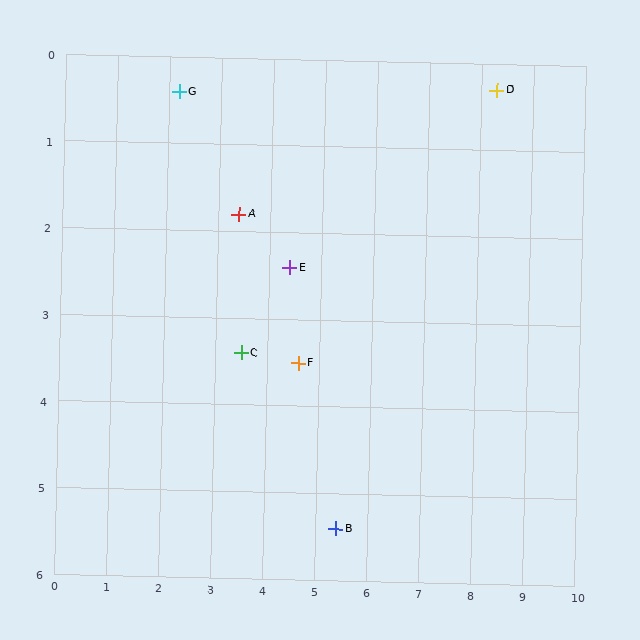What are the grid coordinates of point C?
Point C is at approximately (3.5, 3.4).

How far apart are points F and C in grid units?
Points F and C are about 1.1 grid units apart.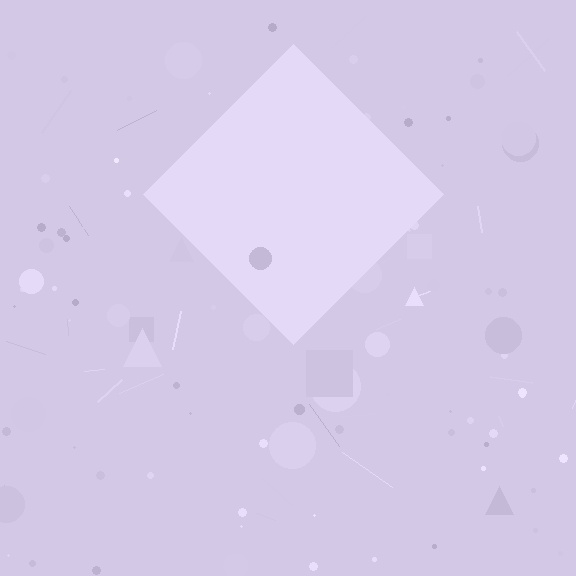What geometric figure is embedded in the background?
A diamond is embedded in the background.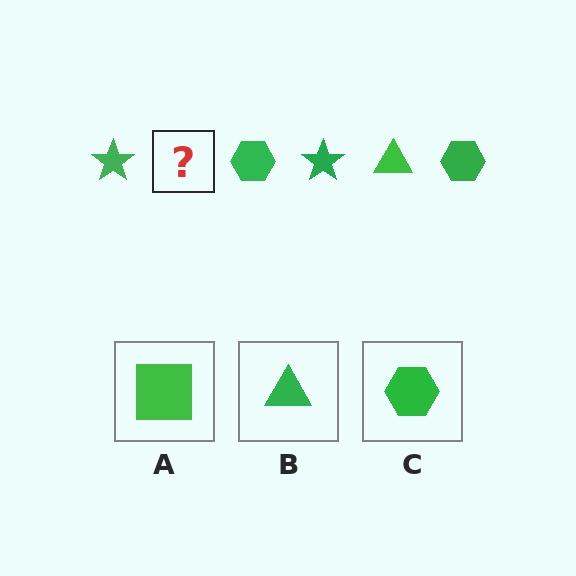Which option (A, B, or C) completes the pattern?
B.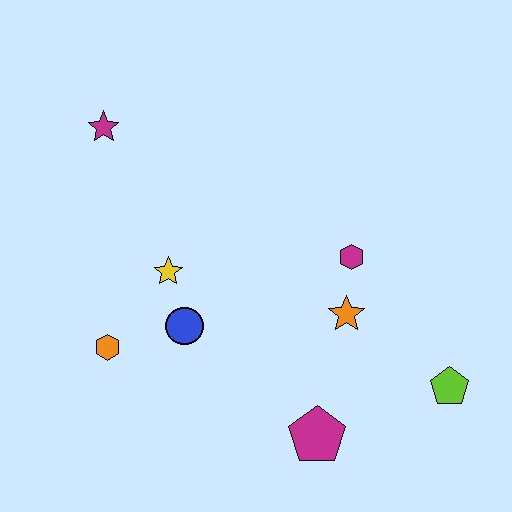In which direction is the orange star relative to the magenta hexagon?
The orange star is below the magenta hexagon.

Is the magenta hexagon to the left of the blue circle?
No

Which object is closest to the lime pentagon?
The orange star is closest to the lime pentagon.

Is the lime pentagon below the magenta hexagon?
Yes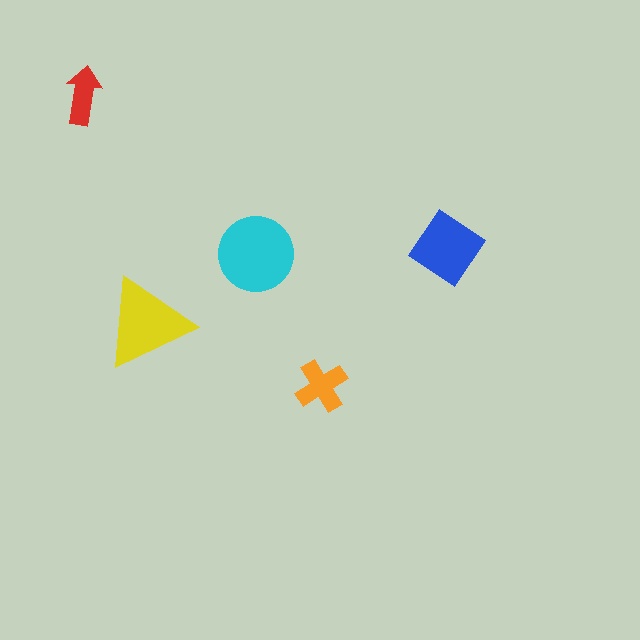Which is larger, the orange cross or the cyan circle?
The cyan circle.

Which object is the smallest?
The red arrow.